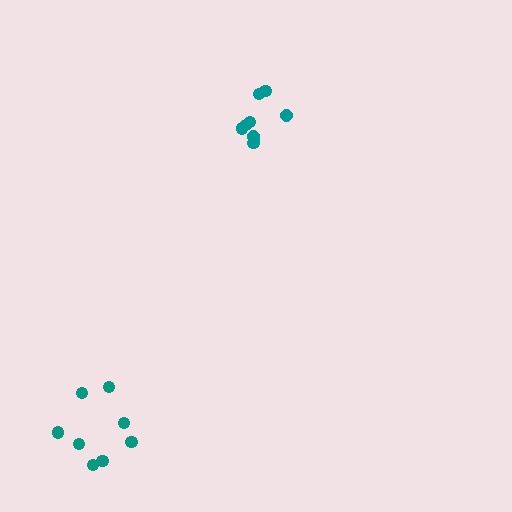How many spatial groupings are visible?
There are 2 spatial groupings.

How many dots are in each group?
Group 1: 8 dots, Group 2: 9 dots (17 total).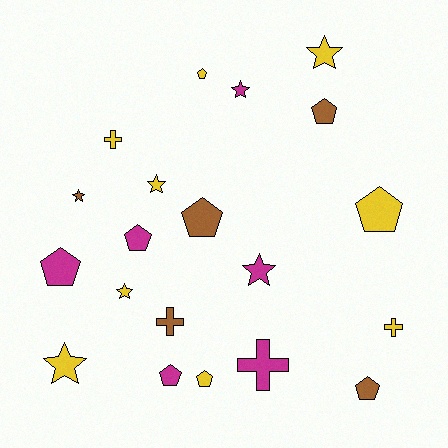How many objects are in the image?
There are 20 objects.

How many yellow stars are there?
There are 4 yellow stars.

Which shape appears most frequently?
Pentagon, with 9 objects.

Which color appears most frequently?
Yellow, with 9 objects.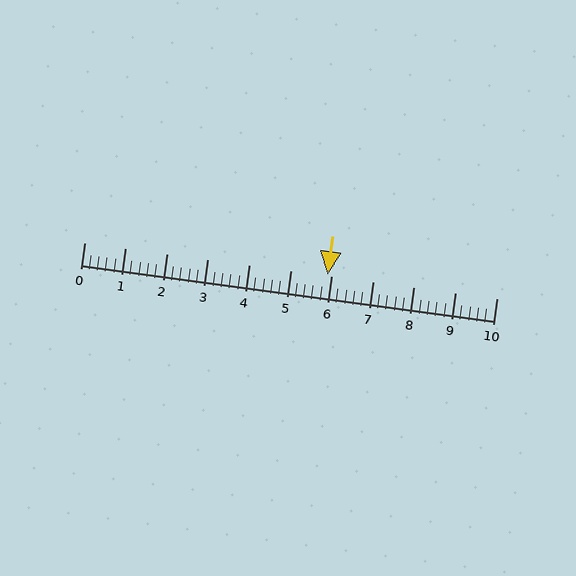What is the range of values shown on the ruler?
The ruler shows values from 0 to 10.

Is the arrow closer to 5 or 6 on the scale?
The arrow is closer to 6.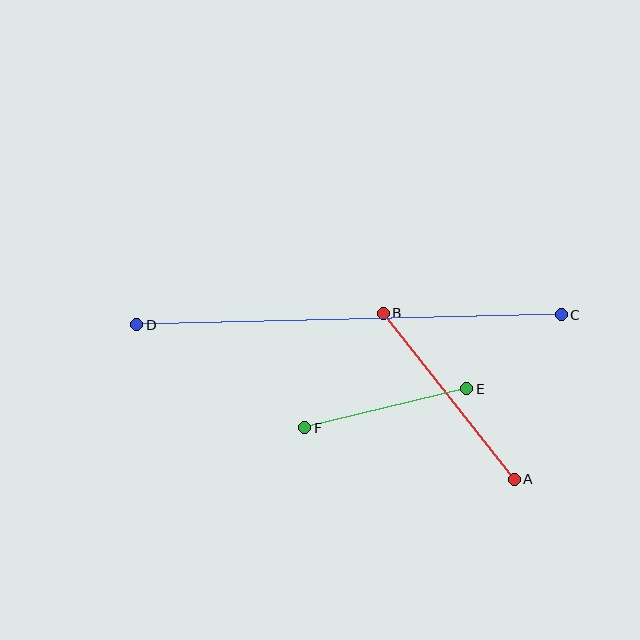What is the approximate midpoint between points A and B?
The midpoint is at approximately (449, 396) pixels.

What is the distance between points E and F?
The distance is approximately 166 pixels.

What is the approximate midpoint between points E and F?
The midpoint is at approximately (386, 408) pixels.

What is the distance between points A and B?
The distance is approximately 211 pixels.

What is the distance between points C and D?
The distance is approximately 425 pixels.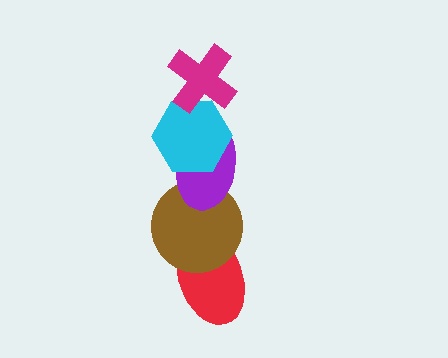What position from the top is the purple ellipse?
The purple ellipse is 3rd from the top.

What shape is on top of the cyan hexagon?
The magenta cross is on top of the cyan hexagon.